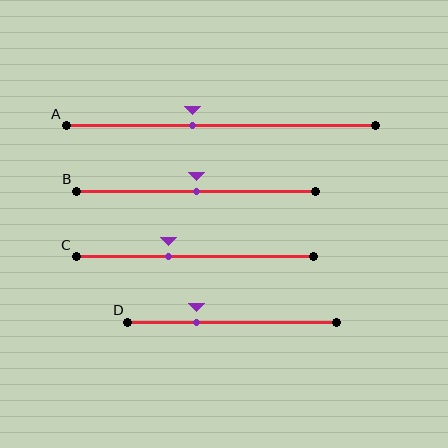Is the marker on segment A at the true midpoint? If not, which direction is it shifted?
No, the marker on segment A is shifted to the left by about 9% of the segment length.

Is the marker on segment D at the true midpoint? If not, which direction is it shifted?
No, the marker on segment D is shifted to the left by about 17% of the segment length.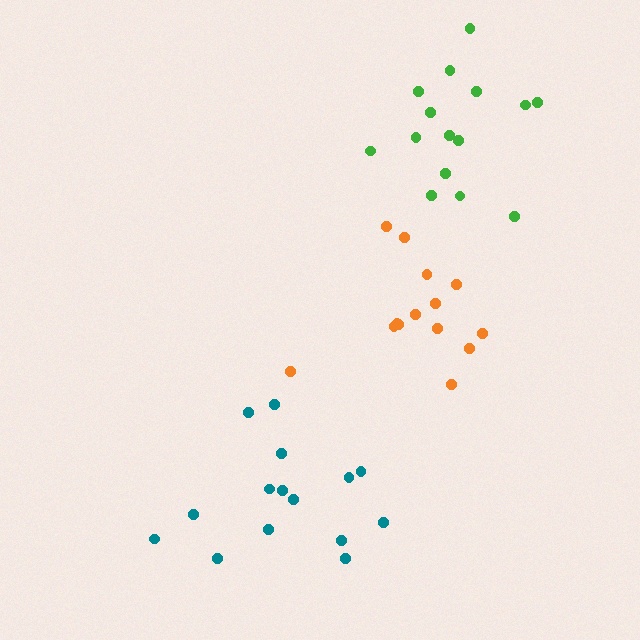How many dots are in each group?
Group 1: 14 dots, Group 2: 15 dots, Group 3: 15 dots (44 total).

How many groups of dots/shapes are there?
There are 3 groups.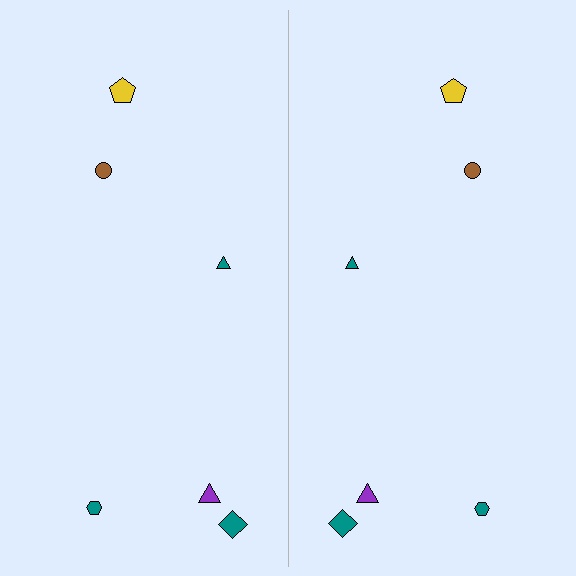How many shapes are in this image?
There are 12 shapes in this image.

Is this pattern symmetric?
Yes, this pattern has bilateral (reflection) symmetry.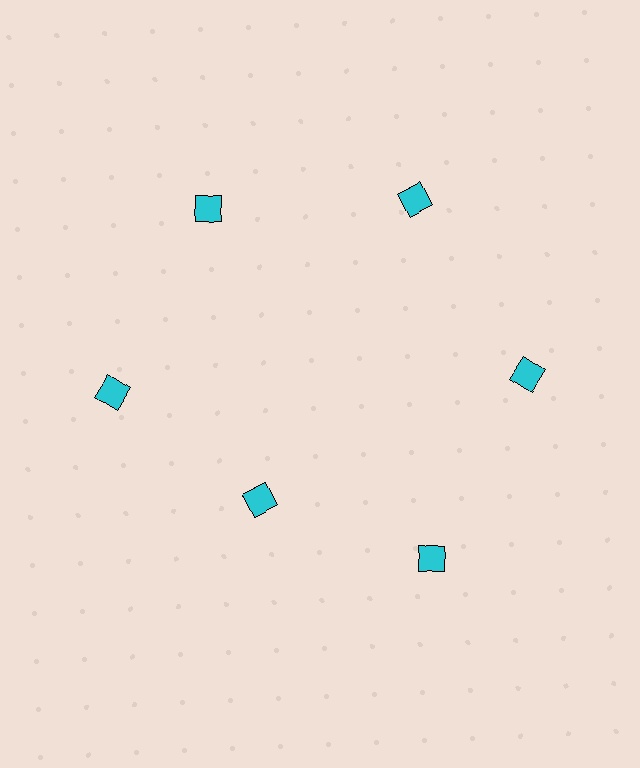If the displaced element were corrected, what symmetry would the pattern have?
It would have 6-fold rotational symmetry — the pattern would map onto itself every 60 degrees.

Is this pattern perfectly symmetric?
No. The 6 cyan diamonds are arranged in a ring, but one element near the 7 o'clock position is pulled inward toward the center, breaking the 6-fold rotational symmetry.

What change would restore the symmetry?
The symmetry would be restored by moving it outward, back onto the ring so that all 6 diamonds sit at equal angles and equal distance from the center.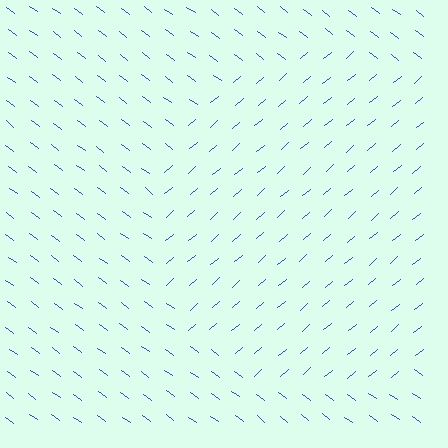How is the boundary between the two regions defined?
The boundary is defined purely by a change in line orientation (approximately 77 degrees difference). All lines are the same color and thickness.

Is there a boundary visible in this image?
Yes, there is a texture boundary formed by a change in line orientation.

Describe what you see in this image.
The image is filled with small blue line segments. A circle region in the image has lines oriented differently from the surrounding lines, creating a visible texture boundary.